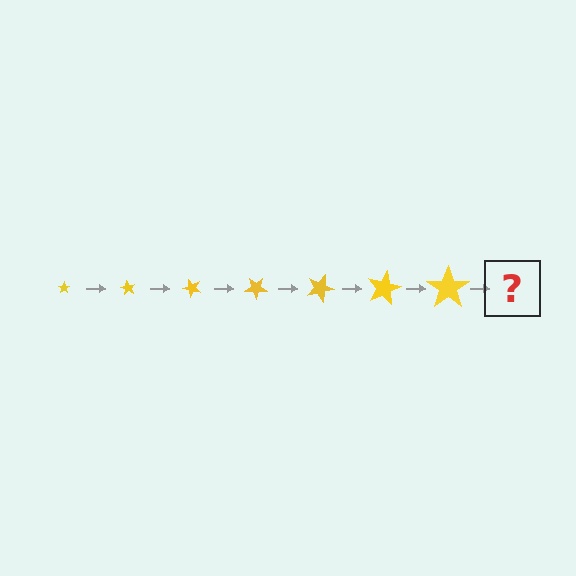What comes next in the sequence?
The next element should be a star, larger than the previous one and rotated 420 degrees from the start.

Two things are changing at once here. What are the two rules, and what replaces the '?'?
The two rules are that the star grows larger each step and it rotates 60 degrees each step. The '?' should be a star, larger than the previous one and rotated 420 degrees from the start.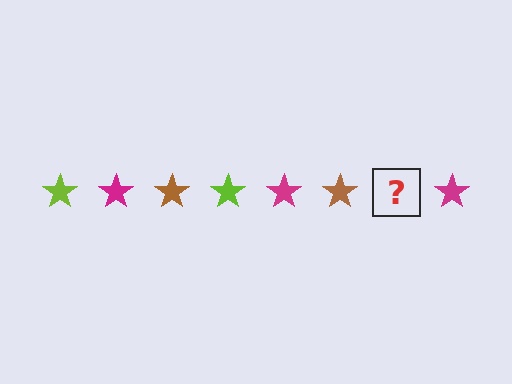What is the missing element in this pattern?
The missing element is a lime star.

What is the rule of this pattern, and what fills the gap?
The rule is that the pattern cycles through lime, magenta, brown stars. The gap should be filled with a lime star.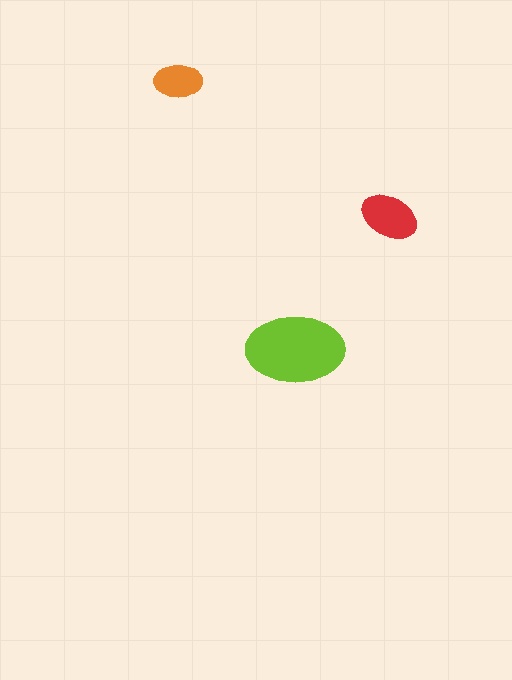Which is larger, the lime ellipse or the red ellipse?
The lime one.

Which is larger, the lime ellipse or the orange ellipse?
The lime one.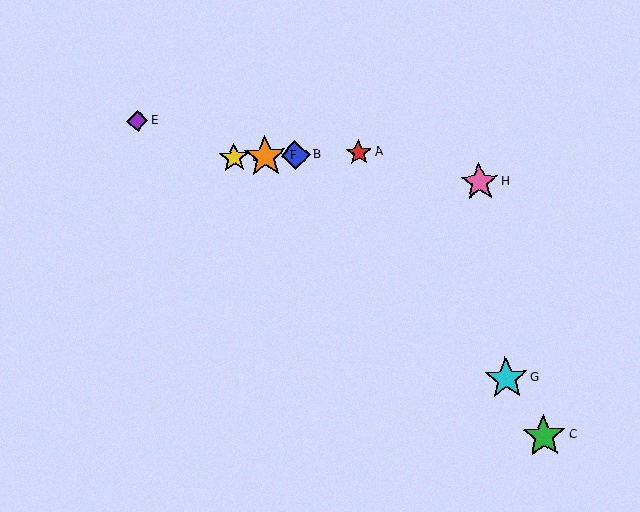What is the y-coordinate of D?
Object D is at y≈158.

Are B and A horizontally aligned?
Yes, both are at y≈155.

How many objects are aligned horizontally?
4 objects (A, B, D, F) are aligned horizontally.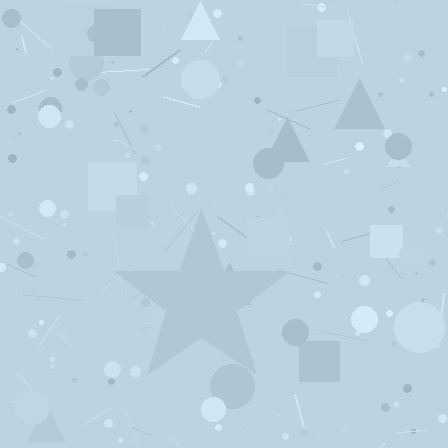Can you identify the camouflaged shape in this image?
The camouflaged shape is a star.